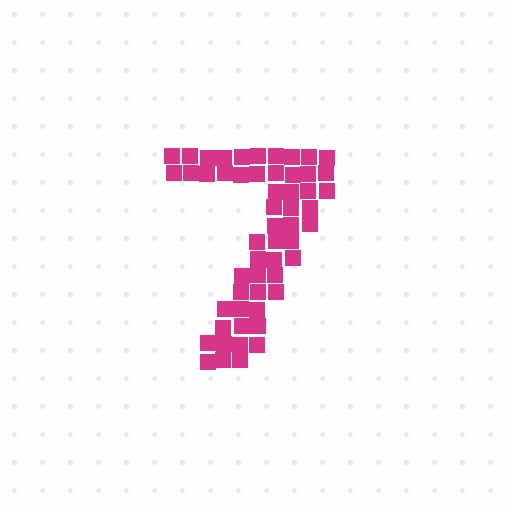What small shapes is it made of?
It is made of small squares.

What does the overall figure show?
The overall figure shows the digit 7.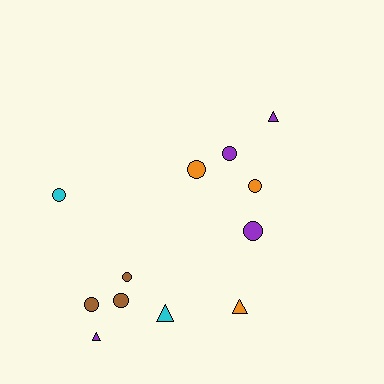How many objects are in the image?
There are 12 objects.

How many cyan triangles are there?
There is 1 cyan triangle.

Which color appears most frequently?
Purple, with 4 objects.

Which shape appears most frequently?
Circle, with 8 objects.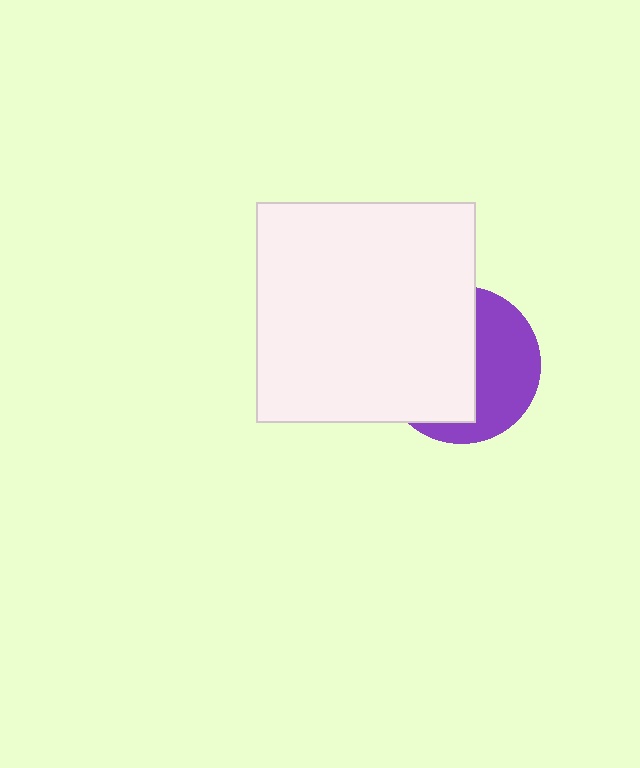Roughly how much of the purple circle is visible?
A small part of it is visible (roughly 44%).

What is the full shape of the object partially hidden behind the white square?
The partially hidden object is a purple circle.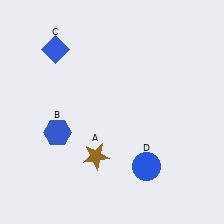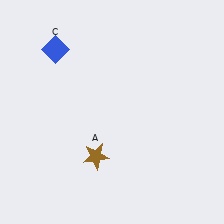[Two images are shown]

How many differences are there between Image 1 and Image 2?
There are 2 differences between the two images.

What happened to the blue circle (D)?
The blue circle (D) was removed in Image 2. It was in the bottom-right area of Image 1.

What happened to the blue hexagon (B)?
The blue hexagon (B) was removed in Image 2. It was in the bottom-left area of Image 1.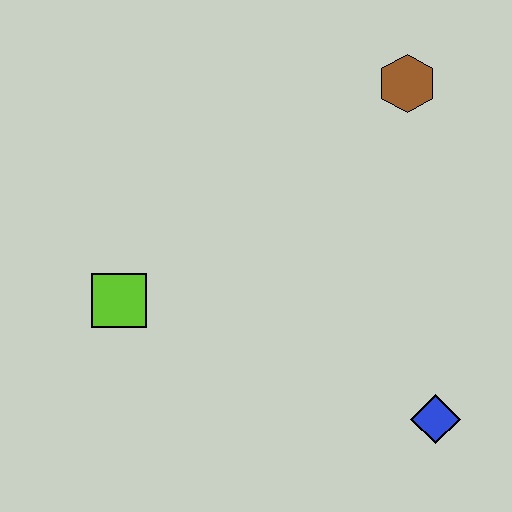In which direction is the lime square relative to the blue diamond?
The lime square is to the left of the blue diamond.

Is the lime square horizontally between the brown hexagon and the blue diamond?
No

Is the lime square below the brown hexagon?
Yes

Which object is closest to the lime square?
The blue diamond is closest to the lime square.